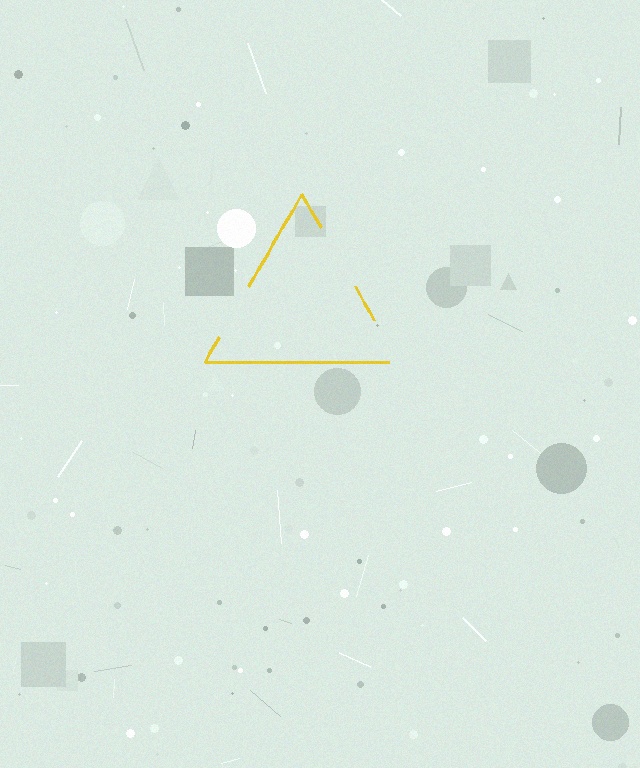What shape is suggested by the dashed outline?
The dashed outline suggests a triangle.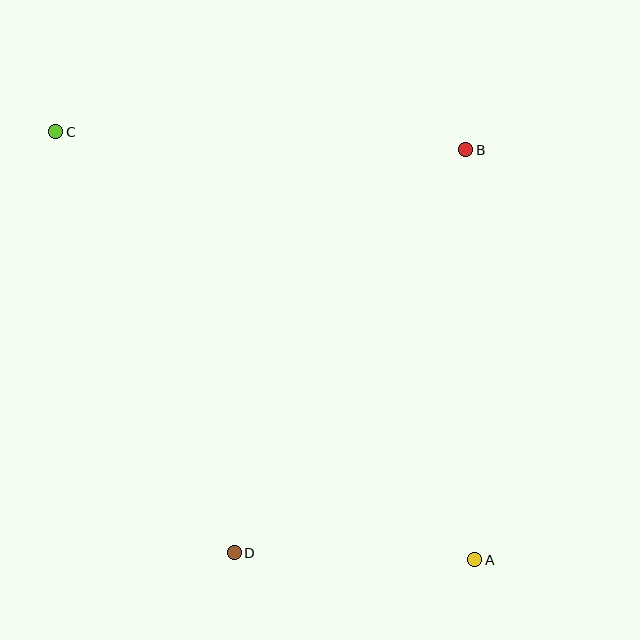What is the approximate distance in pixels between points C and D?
The distance between C and D is approximately 457 pixels.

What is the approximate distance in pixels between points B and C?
The distance between B and C is approximately 410 pixels.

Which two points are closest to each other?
Points A and D are closest to each other.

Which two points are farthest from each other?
Points A and C are farthest from each other.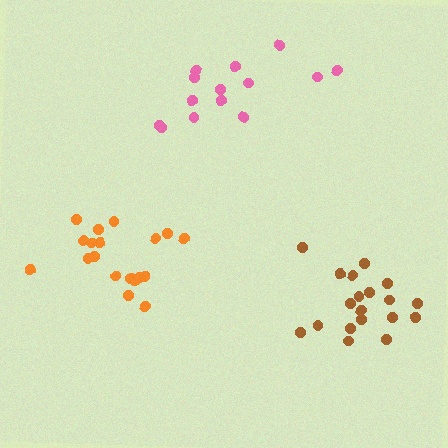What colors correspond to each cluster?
The clusters are colored: brown, pink, orange.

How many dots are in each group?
Group 1: 19 dots, Group 2: 14 dots, Group 3: 19 dots (52 total).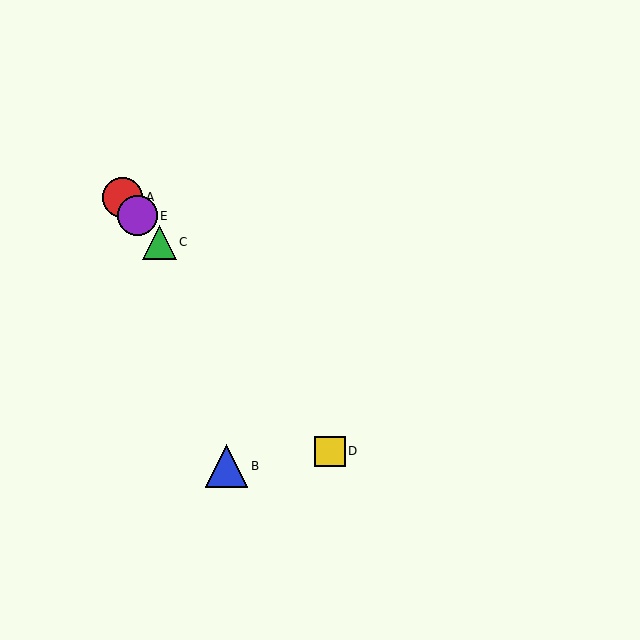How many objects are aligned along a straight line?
4 objects (A, C, D, E) are aligned along a straight line.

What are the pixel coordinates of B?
Object B is at (227, 466).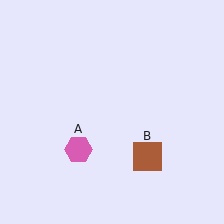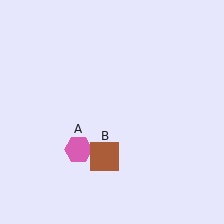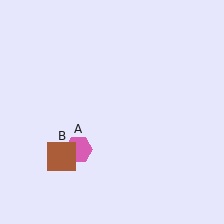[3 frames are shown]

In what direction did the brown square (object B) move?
The brown square (object B) moved left.